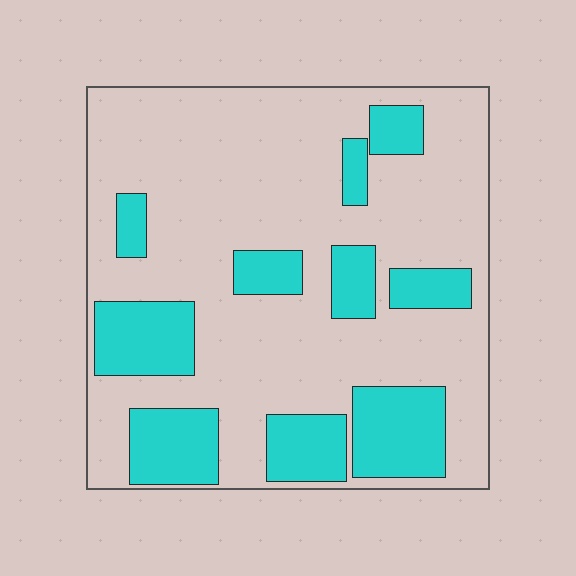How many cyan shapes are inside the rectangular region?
10.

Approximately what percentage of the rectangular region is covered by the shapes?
Approximately 30%.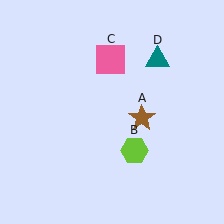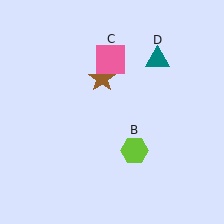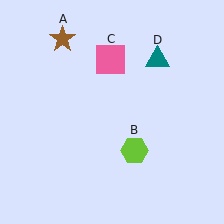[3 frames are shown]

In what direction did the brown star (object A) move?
The brown star (object A) moved up and to the left.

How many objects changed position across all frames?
1 object changed position: brown star (object A).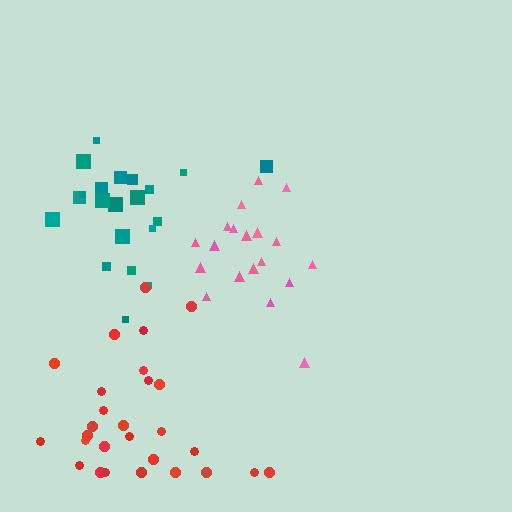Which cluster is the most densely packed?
Pink.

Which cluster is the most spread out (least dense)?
Red.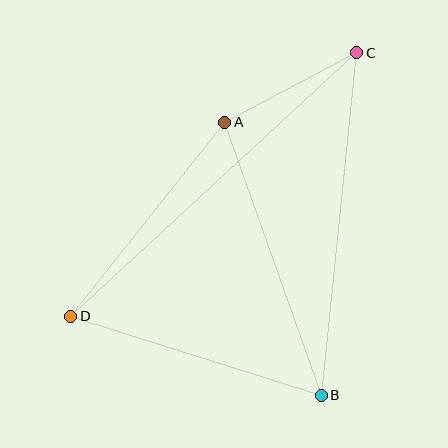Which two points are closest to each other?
Points A and C are closest to each other.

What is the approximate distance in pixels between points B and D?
The distance between B and D is approximately 263 pixels.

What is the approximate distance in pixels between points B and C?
The distance between B and C is approximately 344 pixels.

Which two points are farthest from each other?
Points C and D are farthest from each other.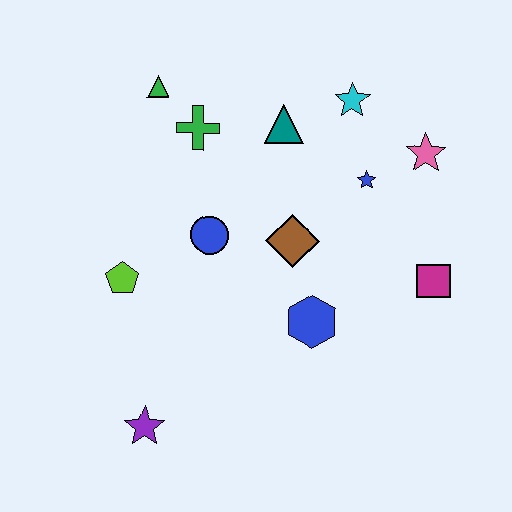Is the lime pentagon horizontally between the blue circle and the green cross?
No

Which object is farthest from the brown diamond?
The purple star is farthest from the brown diamond.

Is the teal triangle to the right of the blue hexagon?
No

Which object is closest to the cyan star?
The teal triangle is closest to the cyan star.